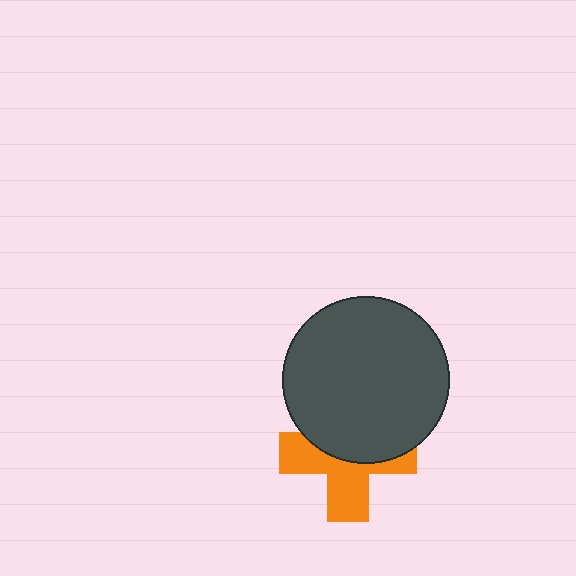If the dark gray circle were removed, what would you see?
You would see the complete orange cross.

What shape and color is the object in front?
The object in front is a dark gray circle.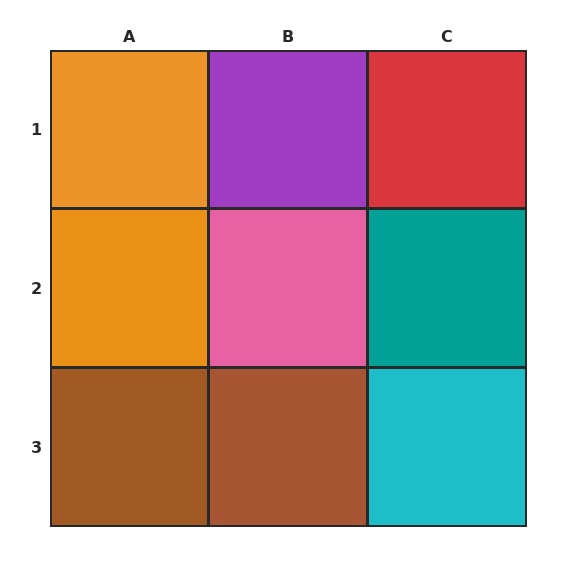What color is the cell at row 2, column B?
Pink.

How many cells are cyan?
1 cell is cyan.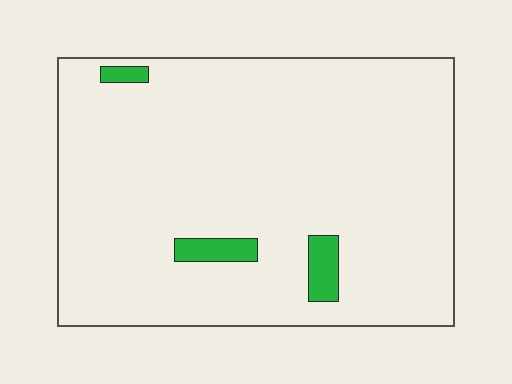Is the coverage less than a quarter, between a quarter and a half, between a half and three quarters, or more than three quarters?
Less than a quarter.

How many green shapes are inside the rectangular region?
3.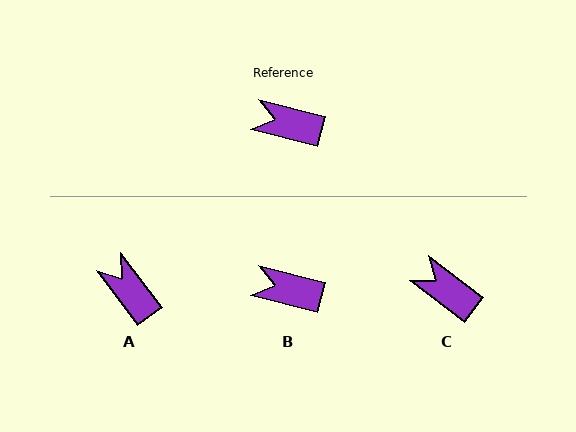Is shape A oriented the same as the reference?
No, it is off by about 39 degrees.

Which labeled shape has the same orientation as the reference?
B.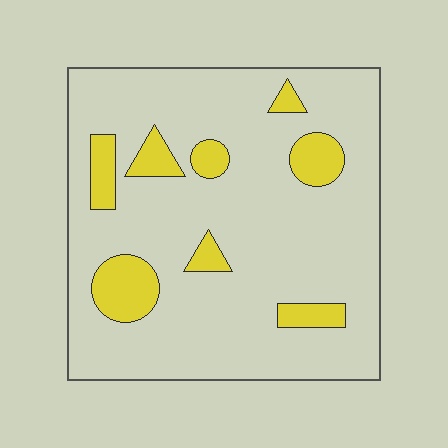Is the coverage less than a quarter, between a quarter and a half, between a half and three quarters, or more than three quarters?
Less than a quarter.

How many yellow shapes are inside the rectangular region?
8.